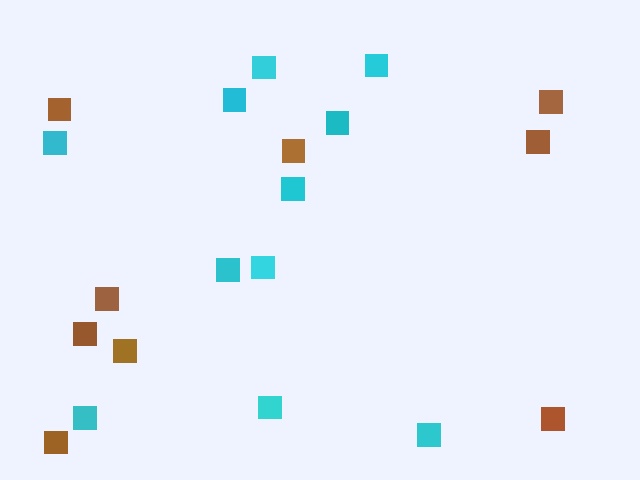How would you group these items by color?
There are 2 groups: one group of cyan squares (11) and one group of brown squares (9).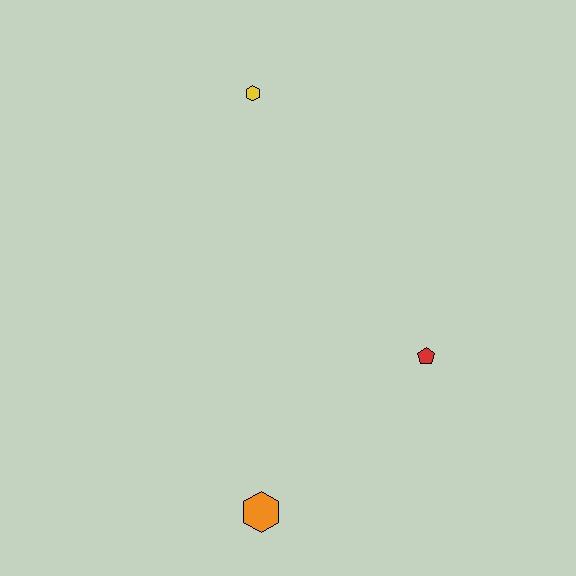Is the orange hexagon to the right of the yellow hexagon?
Yes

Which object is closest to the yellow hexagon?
The red pentagon is closest to the yellow hexagon.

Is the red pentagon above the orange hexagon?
Yes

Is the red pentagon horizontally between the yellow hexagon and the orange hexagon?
No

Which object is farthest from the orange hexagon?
The yellow hexagon is farthest from the orange hexagon.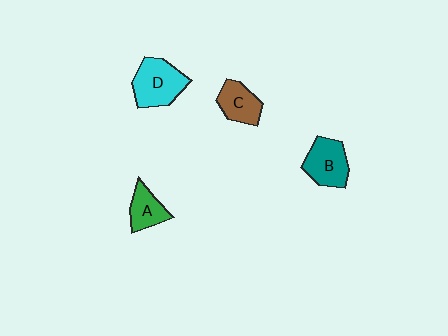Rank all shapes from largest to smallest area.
From largest to smallest: D (cyan), B (teal), C (brown), A (green).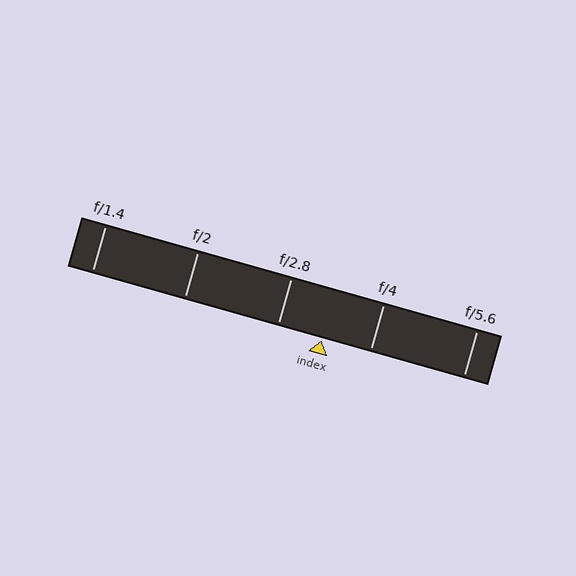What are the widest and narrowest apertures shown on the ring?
The widest aperture shown is f/1.4 and the narrowest is f/5.6.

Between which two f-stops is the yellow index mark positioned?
The index mark is between f/2.8 and f/4.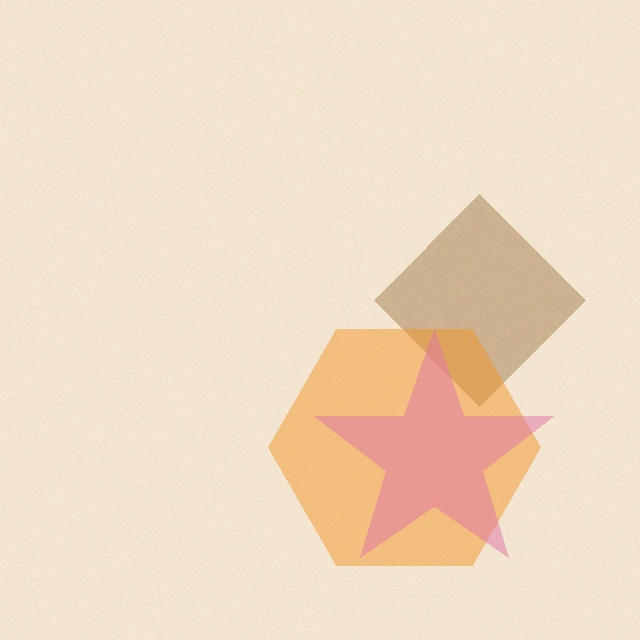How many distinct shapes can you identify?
There are 3 distinct shapes: a brown diamond, an orange hexagon, a pink star.